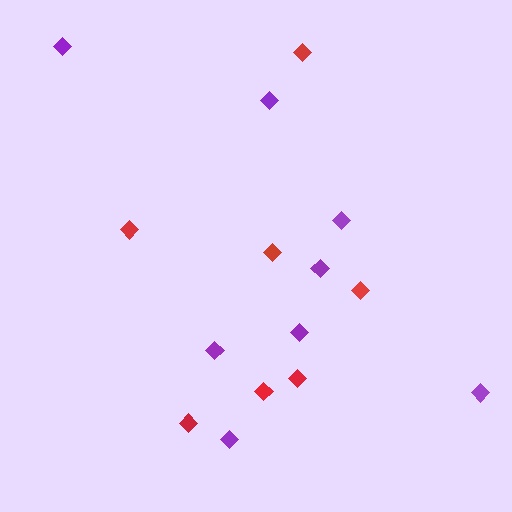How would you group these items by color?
There are 2 groups: one group of purple diamonds (8) and one group of red diamonds (7).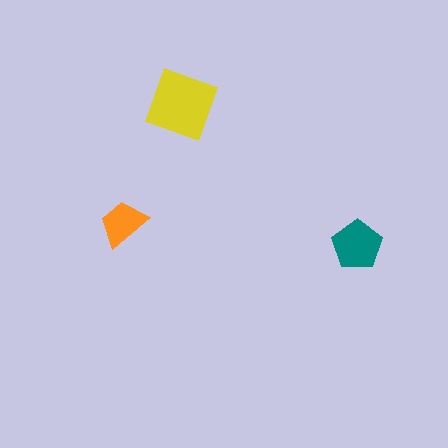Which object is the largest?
The yellow diamond.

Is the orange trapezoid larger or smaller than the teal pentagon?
Smaller.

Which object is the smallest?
The orange trapezoid.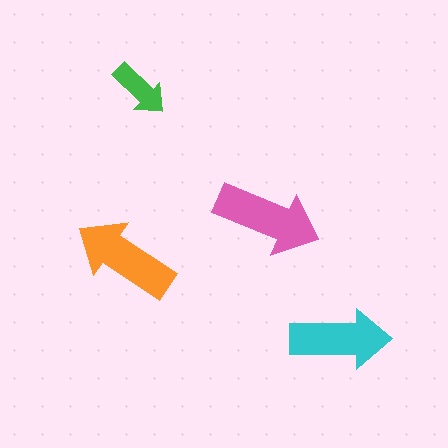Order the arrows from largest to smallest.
the pink one, the orange one, the cyan one, the green one.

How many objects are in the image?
There are 4 objects in the image.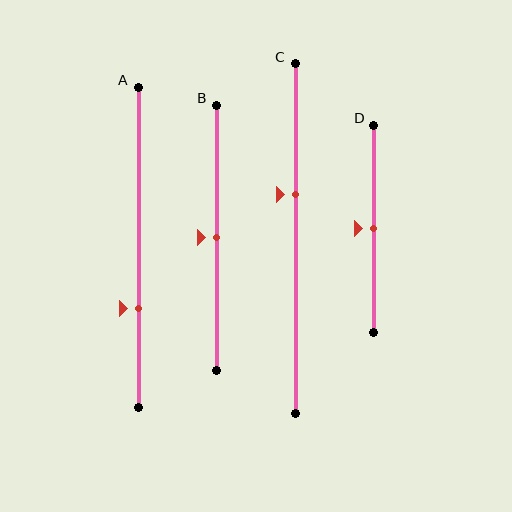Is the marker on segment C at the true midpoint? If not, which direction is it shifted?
No, the marker on segment C is shifted upward by about 13% of the segment length.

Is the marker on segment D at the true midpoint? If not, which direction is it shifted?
Yes, the marker on segment D is at the true midpoint.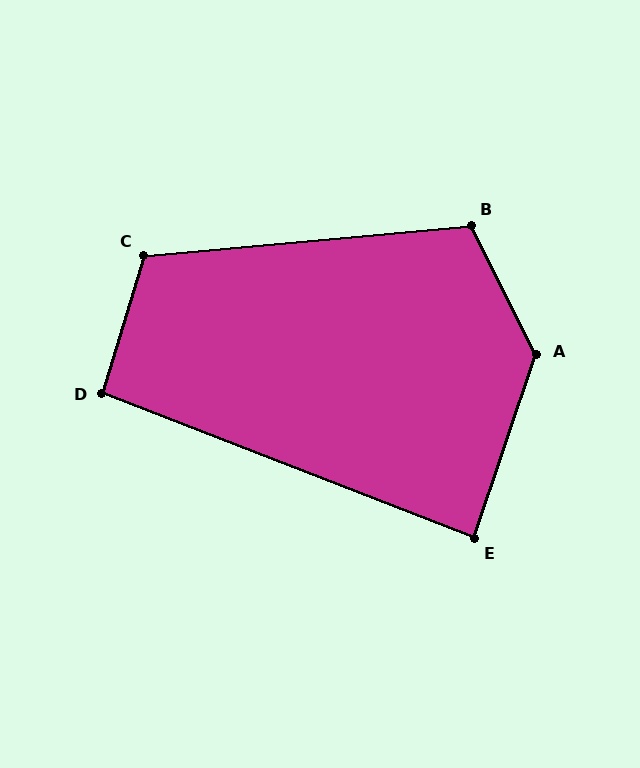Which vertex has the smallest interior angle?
E, at approximately 87 degrees.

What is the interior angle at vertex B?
Approximately 112 degrees (obtuse).